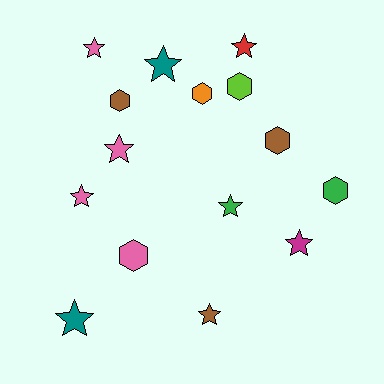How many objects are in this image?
There are 15 objects.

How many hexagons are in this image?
There are 6 hexagons.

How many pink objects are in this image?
There are 4 pink objects.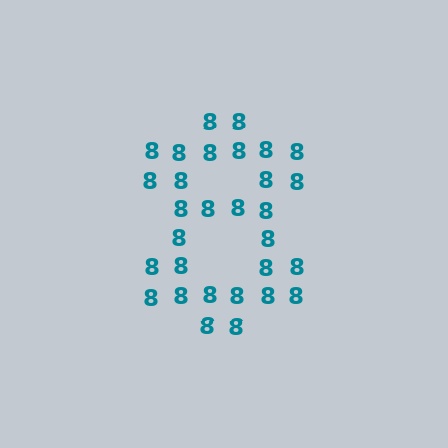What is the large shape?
The large shape is the digit 8.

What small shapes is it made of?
It is made of small digit 8's.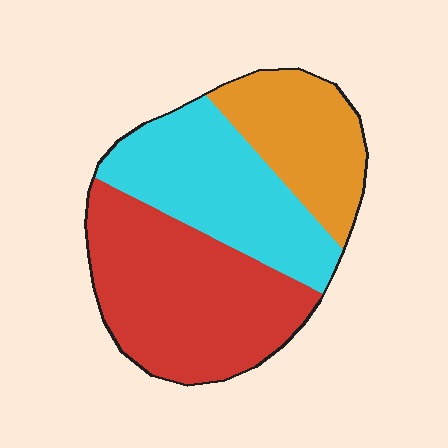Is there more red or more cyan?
Red.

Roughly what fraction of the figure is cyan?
Cyan covers about 35% of the figure.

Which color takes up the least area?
Orange, at roughly 25%.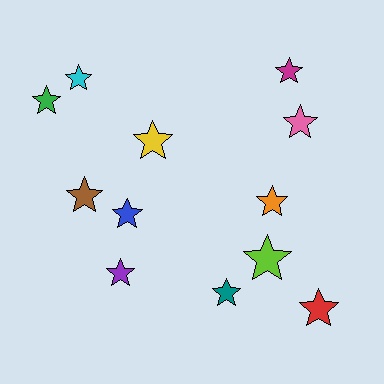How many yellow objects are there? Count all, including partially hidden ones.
There is 1 yellow object.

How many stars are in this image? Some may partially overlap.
There are 12 stars.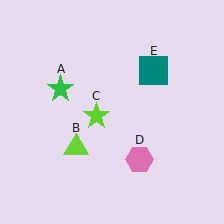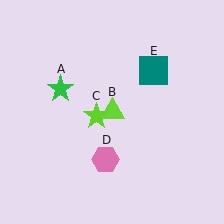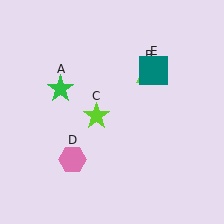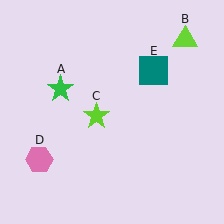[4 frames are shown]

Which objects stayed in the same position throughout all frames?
Green star (object A) and lime star (object C) and teal square (object E) remained stationary.